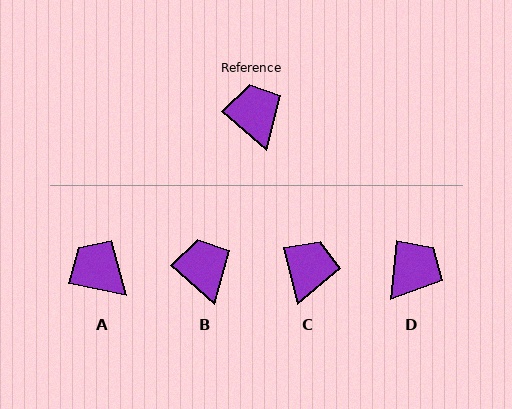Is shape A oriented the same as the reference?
No, it is off by about 30 degrees.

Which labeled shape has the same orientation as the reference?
B.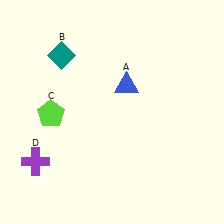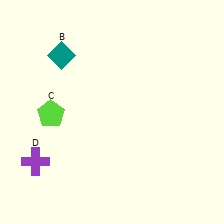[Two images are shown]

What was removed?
The blue triangle (A) was removed in Image 2.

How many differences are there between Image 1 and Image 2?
There is 1 difference between the two images.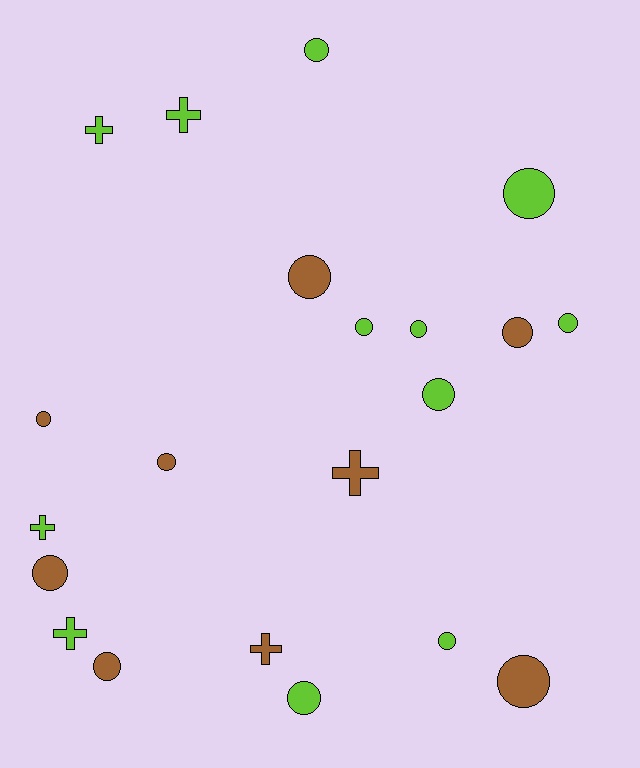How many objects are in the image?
There are 21 objects.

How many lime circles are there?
There are 8 lime circles.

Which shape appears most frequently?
Circle, with 15 objects.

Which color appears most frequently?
Lime, with 12 objects.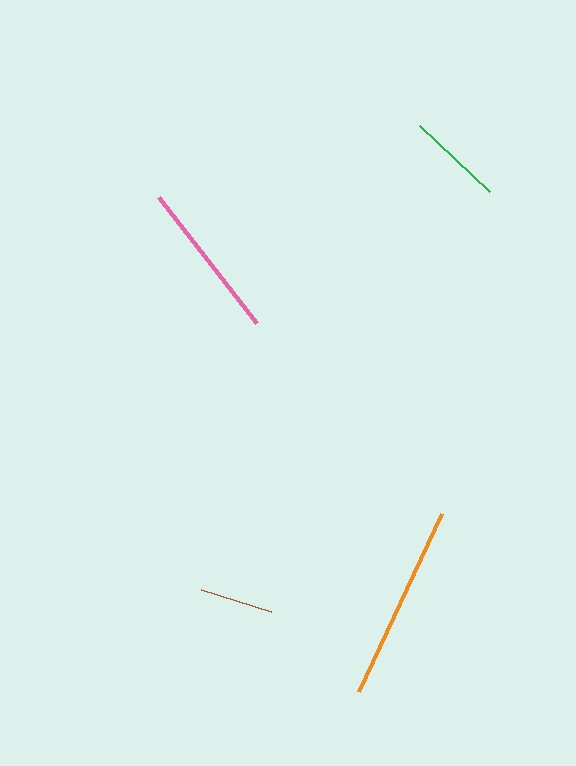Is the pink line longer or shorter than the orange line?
The orange line is longer than the pink line.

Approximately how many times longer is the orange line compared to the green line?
The orange line is approximately 2.0 times the length of the green line.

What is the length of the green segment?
The green segment is approximately 96 pixels long.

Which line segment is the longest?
The orange line is the longest at approximately 196 pixels.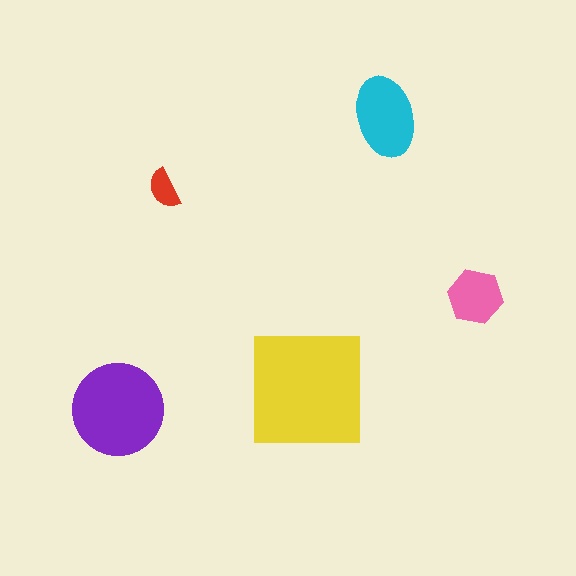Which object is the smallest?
The red semicircle.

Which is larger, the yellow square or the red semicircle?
The yellow square.